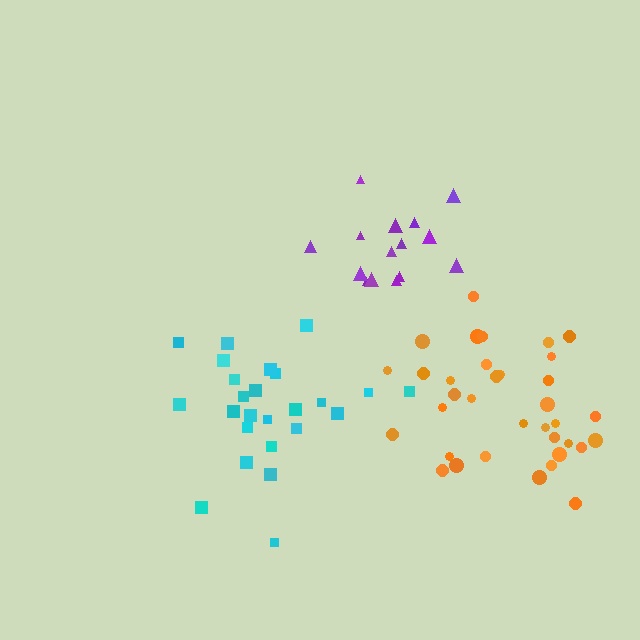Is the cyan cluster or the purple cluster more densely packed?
Purple.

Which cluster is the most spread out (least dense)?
Cyan.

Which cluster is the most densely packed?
Purple.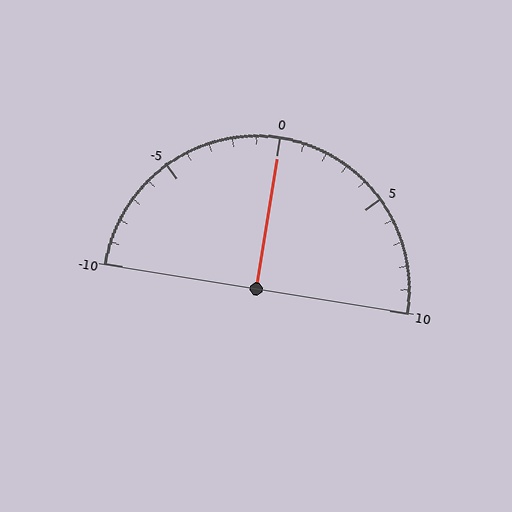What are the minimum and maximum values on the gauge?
The gauge ranges from -10 to 10.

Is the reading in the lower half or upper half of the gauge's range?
The reading is in the upper half of the range (-10 to 10).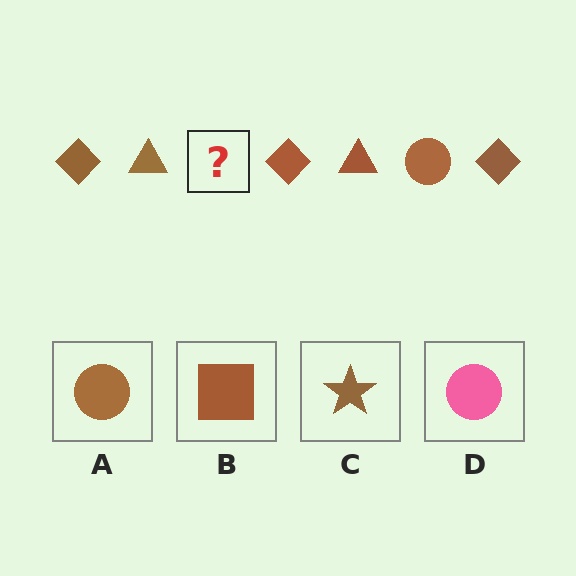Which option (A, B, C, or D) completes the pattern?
A.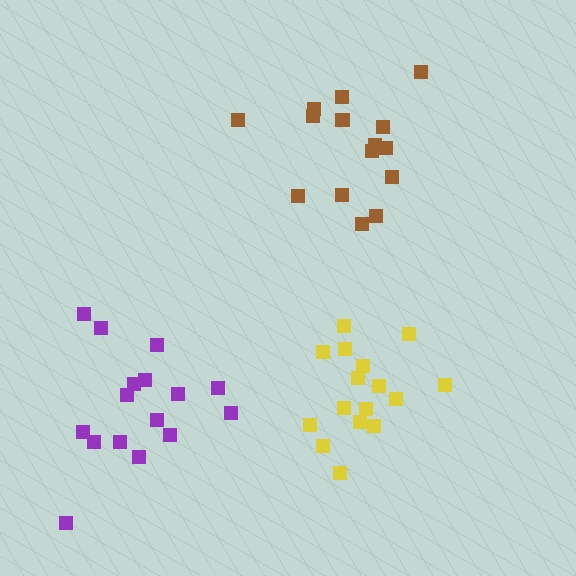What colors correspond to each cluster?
The clusters are colored: yellow, brown, purple.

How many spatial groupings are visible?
There are 3 spatial groupings.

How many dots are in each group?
Group 1: 16 dots, Group 2: 15 dots, Group 3: 16 dots (47 total).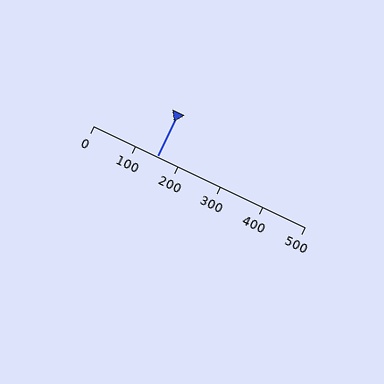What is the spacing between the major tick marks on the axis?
The major ticks are spaced 100 apart.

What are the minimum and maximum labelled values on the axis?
The axis runs from 0 to 500.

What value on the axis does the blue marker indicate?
The marker indicates approximately 150.